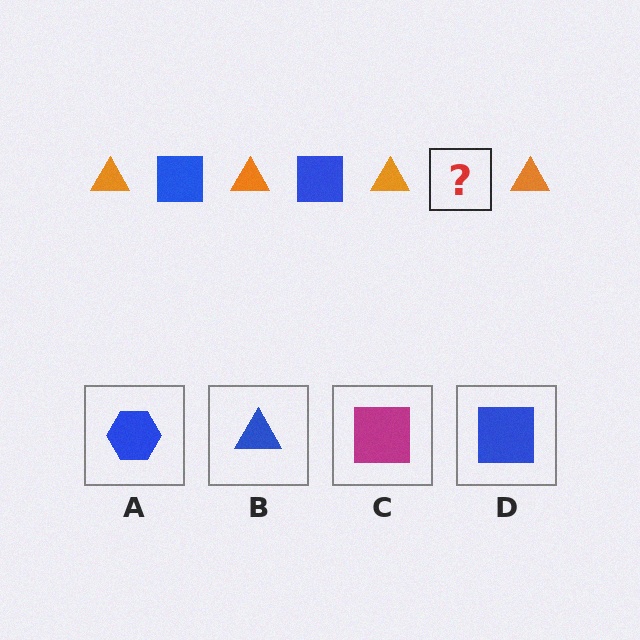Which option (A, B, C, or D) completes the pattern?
D.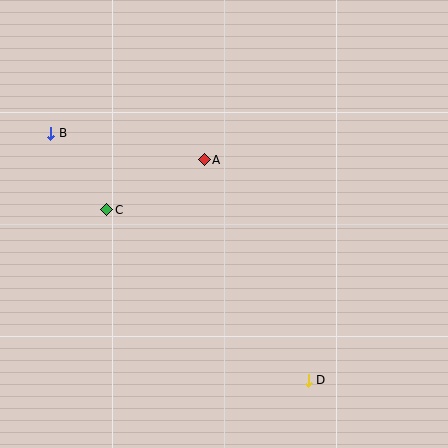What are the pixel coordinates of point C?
Point C is at (107, 210).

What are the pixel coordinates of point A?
Point A is at (204, 160).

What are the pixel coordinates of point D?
Point D is at (308, 380).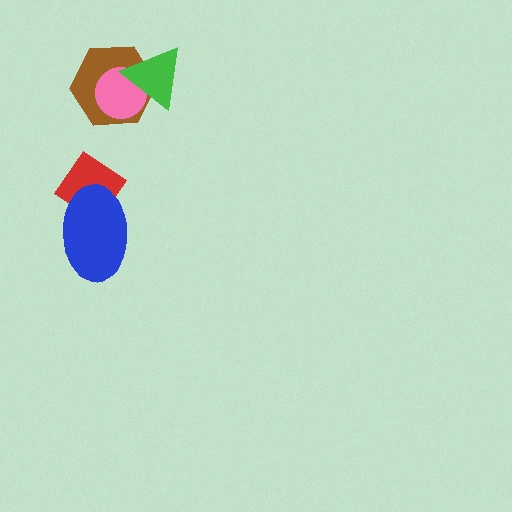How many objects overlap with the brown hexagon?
2 objects overlap with the brown hexagon.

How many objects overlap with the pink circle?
2 objects overlap with the pink circle.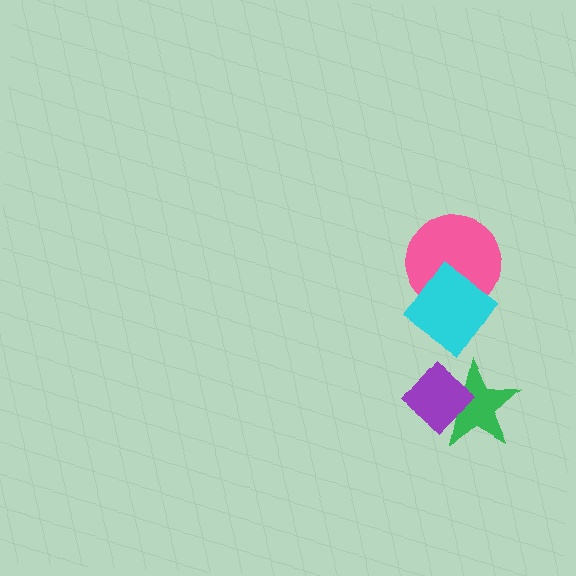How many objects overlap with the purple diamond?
1 object overlaps with the purple diamond.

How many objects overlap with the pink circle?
1 object overlaps with the pink circle.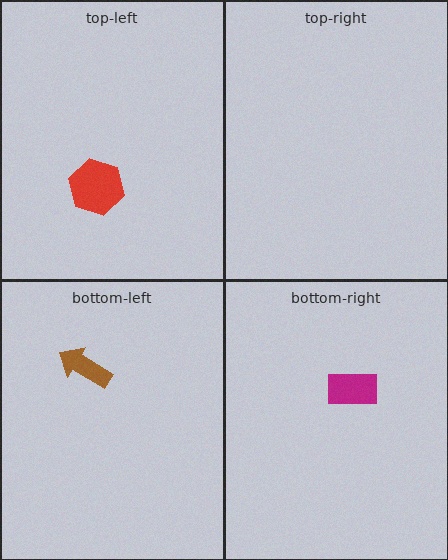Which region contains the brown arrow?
The bottom-left region.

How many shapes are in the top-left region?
1.